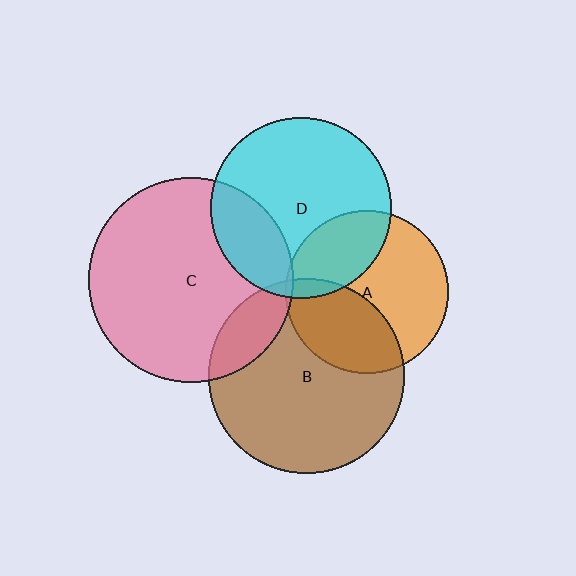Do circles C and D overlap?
Yes.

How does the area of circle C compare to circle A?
Approximately 1.6 times.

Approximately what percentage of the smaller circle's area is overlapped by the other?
Approximately 25%.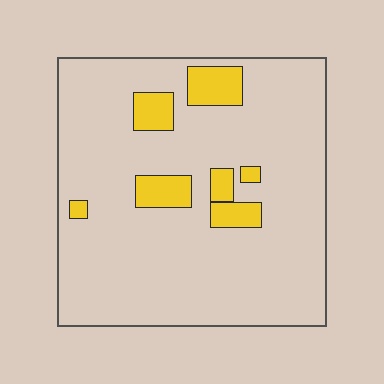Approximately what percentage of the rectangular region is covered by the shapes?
Approximately 10%.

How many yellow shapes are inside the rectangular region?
7.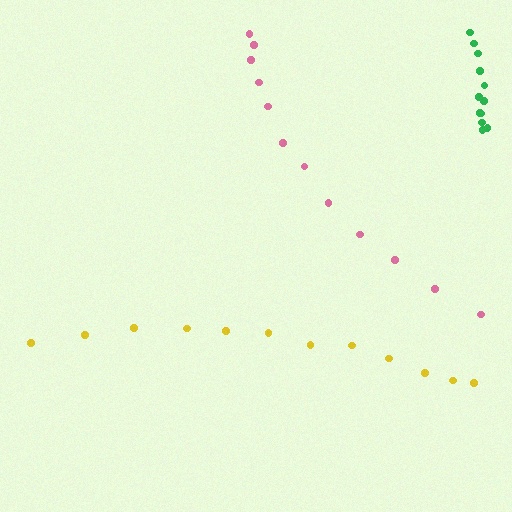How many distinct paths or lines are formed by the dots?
There are 3 distinct paths.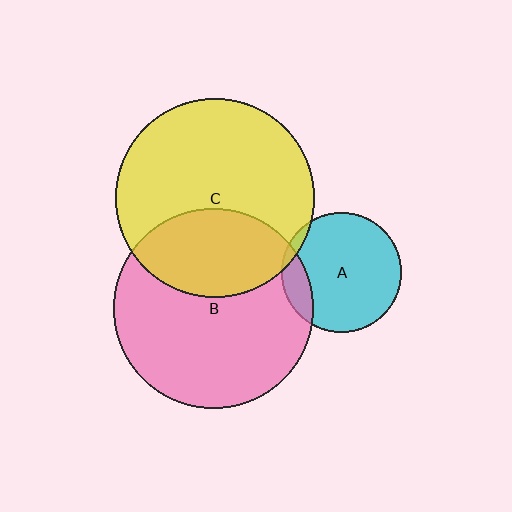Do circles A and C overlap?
Yes.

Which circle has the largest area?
Circle B (pink).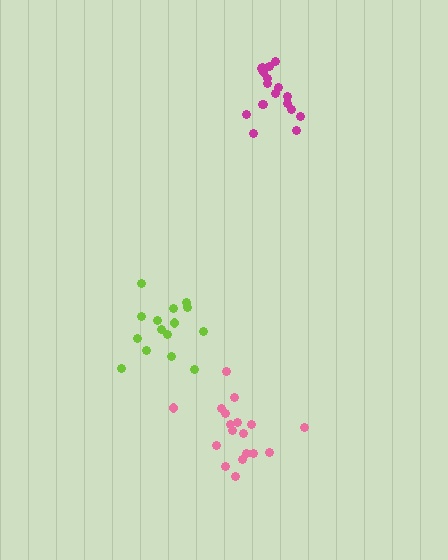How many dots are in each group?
Group 1: 15 dots, Group 2: 18 dots, Group 3: 18 dots (51 total).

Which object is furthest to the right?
The magenta cluster is rightmost.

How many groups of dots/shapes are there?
There are 3 groups.